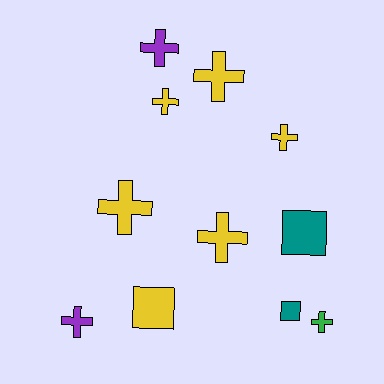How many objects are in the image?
There are 11 objects.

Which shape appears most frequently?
Cross, with 8 objects.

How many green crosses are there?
There is 1 green cross.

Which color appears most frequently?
Yellow, with 6 objects.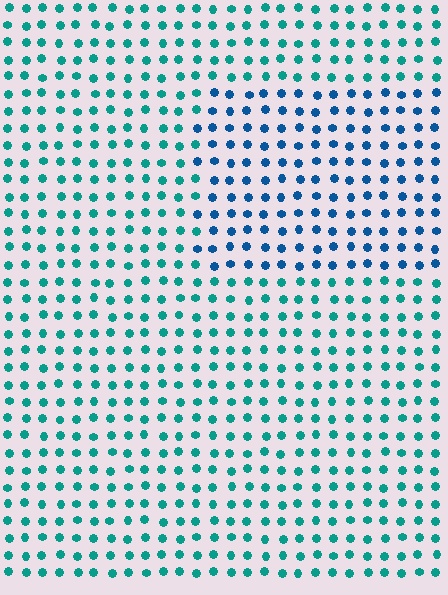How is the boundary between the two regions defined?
The boundary is defined purely by a slight shift in hue (about 35 degrees). Spacing, size, and orientation are identical on both sides.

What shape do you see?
I see a rectangle.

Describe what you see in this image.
The image is filled with small teal elements in a uniform arrangement. A rectangle-shaped region is visible where the elements are tinted to a slightly different hue, forming a subtle color boundary.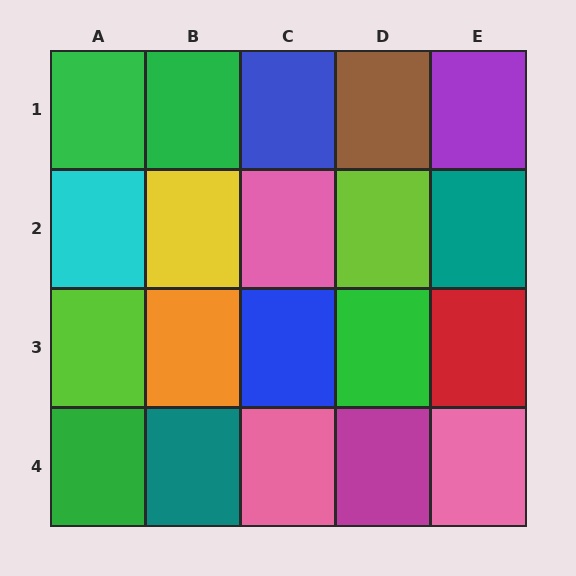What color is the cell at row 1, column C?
Blue.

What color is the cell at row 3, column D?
Green.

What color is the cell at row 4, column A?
Green.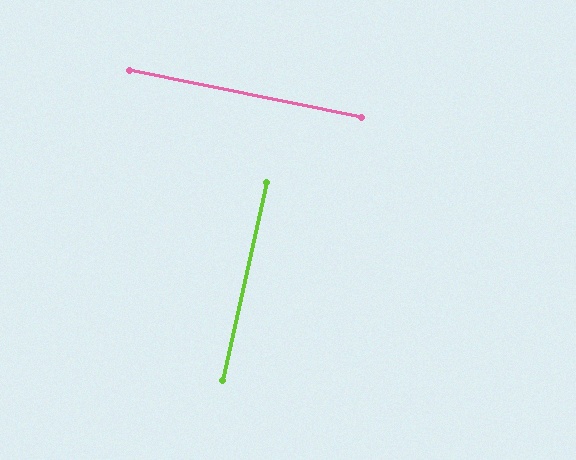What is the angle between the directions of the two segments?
Approximately 89 degrees.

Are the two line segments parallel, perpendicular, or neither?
Perpendicular — they meet at approximately 89°.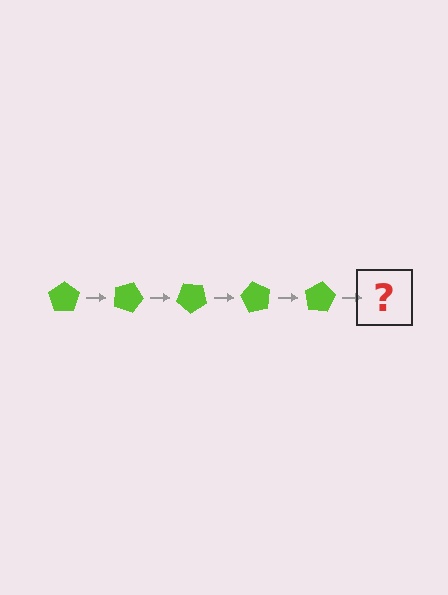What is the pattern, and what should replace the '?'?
The pattern is that the pentagon rotates 20 degrees each step. The '?' should be a lime pentagon rotated 100 degrees.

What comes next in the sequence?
The next element should be a lime pentagon rotated 100 degrees.